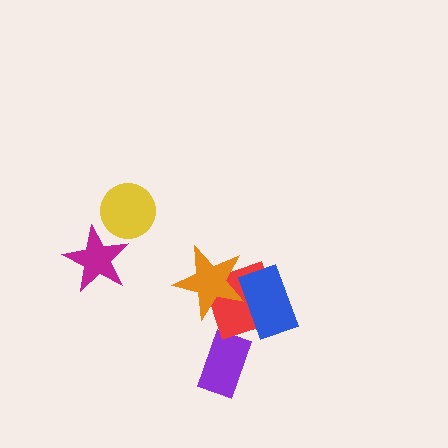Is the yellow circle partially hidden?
No, no other shape covers it.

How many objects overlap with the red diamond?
3 objects overlap with the red diamond.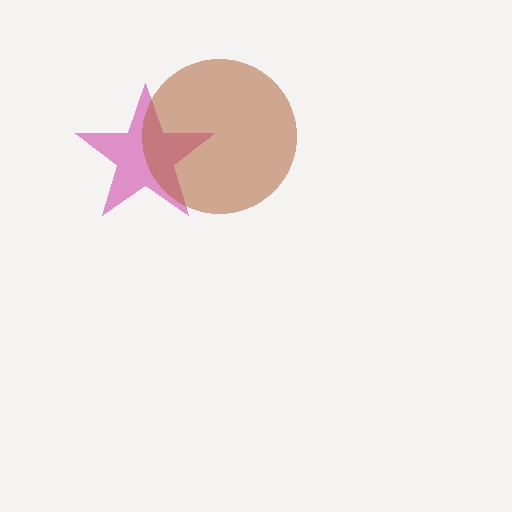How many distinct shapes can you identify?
There are 2 distinct shapes: a magenta star, a brown circle.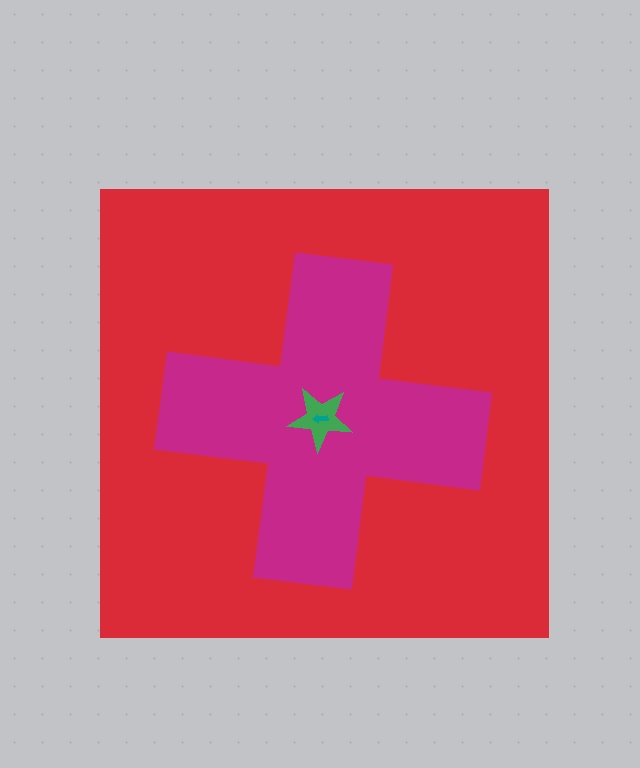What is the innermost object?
The teal arrow.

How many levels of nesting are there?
4.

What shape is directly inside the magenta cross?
The green star.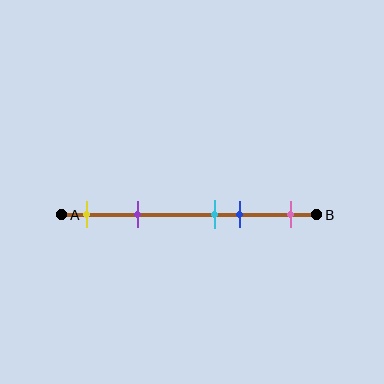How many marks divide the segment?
There are 5 marks dividing the segment.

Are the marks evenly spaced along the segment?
No, the marks are not evenly spaced.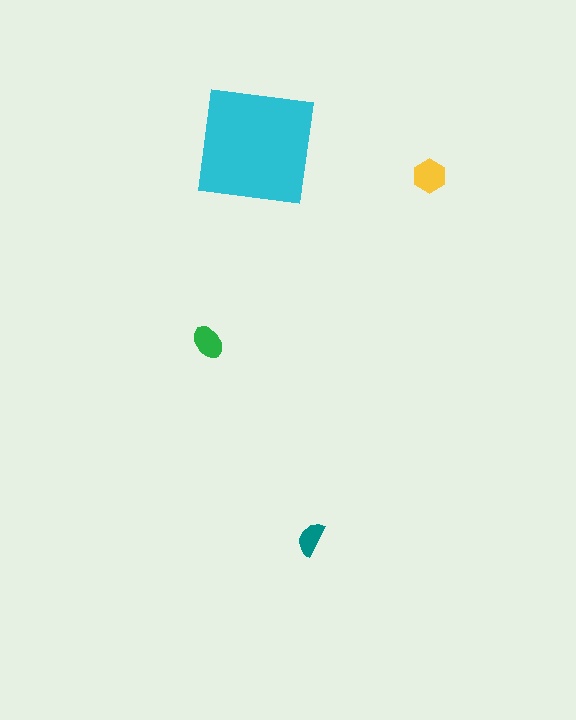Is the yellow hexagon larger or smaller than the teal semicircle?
Larger.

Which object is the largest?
The cyan square.